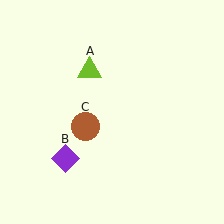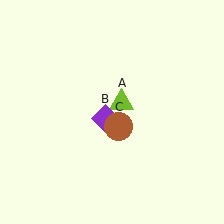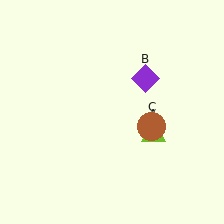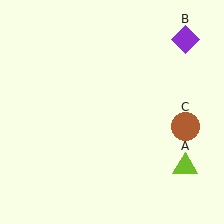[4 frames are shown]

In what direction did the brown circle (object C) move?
The brown circle (object C) moved right.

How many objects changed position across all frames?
3 objects changed position: lime triangle (object A), purple diamond (object B), brown circle (object C).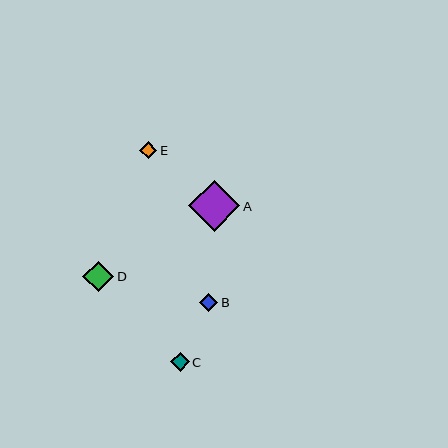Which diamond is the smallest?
Diamond E is the smallest with a size of approximately 17 pixels.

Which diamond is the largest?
Diamond A is the largest with a size of approximately 51 pixels.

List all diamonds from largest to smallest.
From largest to smallest: A, D, C, B, E.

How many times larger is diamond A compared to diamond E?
Diamond A is approximately 3.0 times the size of diamond E.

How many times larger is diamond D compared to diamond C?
Diamond D is approximately 1.7 times the size of diamond C.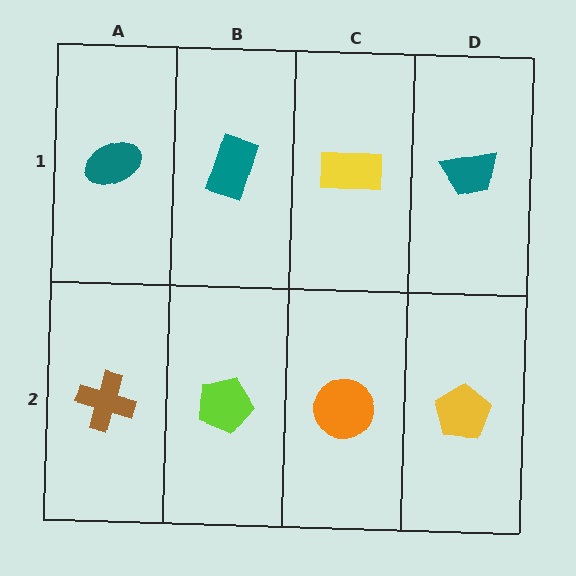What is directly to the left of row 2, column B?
A brown cross.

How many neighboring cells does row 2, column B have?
3.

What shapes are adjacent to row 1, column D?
A yellow pentagon (row 2, column D), a yellow rectangle (row 1, column C).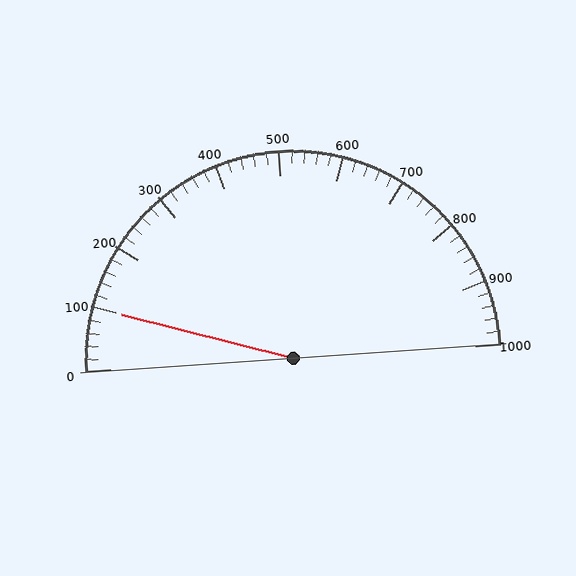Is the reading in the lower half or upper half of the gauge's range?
The reading is in the lower half of the range (0 to 1000).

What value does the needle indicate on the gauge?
The needle indicates approximately 100.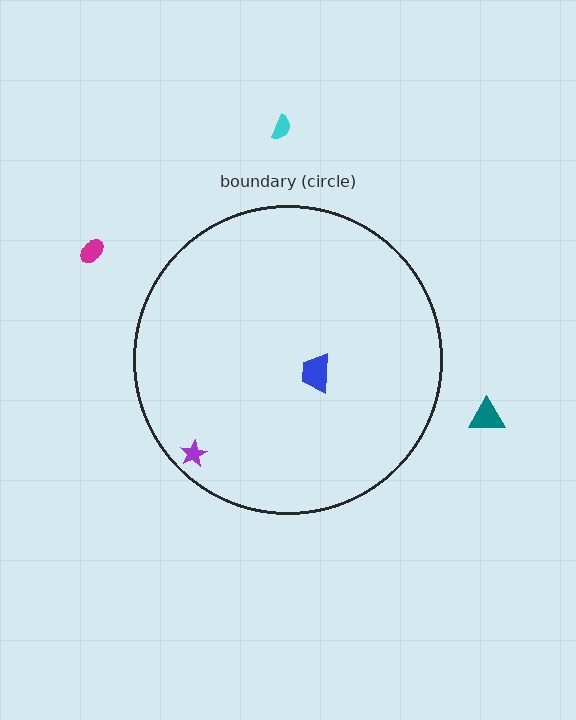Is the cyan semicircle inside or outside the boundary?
Outside.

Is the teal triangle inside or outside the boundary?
Outside.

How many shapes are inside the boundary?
2 inside, 3 outside.